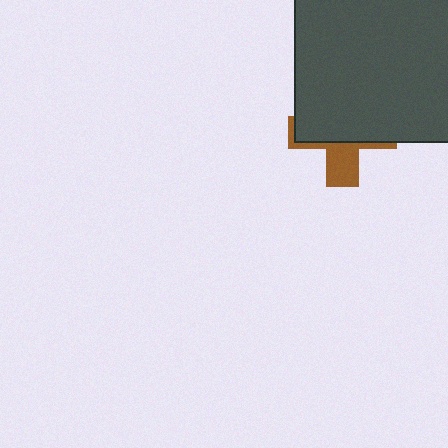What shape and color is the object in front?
The object in front is a dark gray square.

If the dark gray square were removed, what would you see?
You would see the complete brown cross.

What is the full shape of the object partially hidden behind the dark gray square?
The partially hidden object is a brown cross.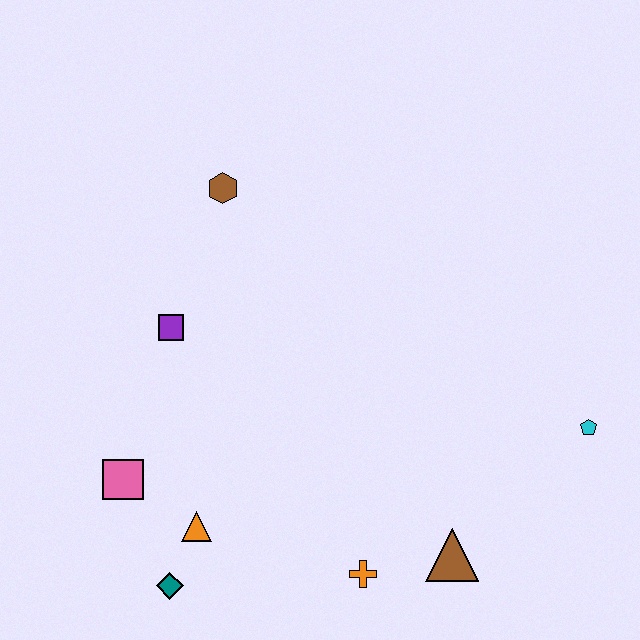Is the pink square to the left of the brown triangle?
Yes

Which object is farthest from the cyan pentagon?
The pink square is farthest from the cyan pentagon.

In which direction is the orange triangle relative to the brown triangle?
The orange triangle is to the left of the brown triangle.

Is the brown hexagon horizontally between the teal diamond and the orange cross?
Yes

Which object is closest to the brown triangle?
The orange cross is closest to the brown triangle.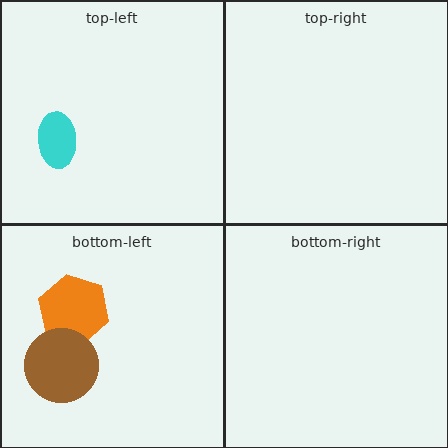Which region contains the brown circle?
The bottom-left region.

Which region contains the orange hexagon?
The bottom-left region.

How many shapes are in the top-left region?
1.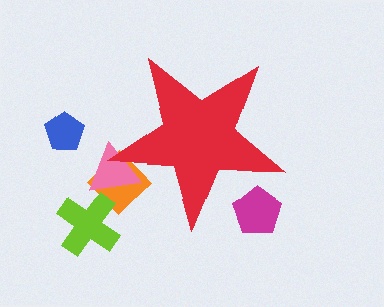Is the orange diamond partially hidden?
Yes, the orange diamond is partially hidden behind the red star.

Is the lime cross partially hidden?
No, the lime cross is fully visible.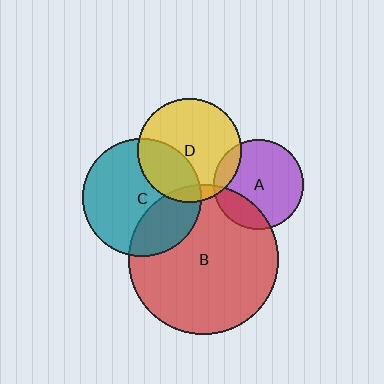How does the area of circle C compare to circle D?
Approximately 1.3 times.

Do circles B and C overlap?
Yes.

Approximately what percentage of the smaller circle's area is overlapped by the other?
Approximately 30%.